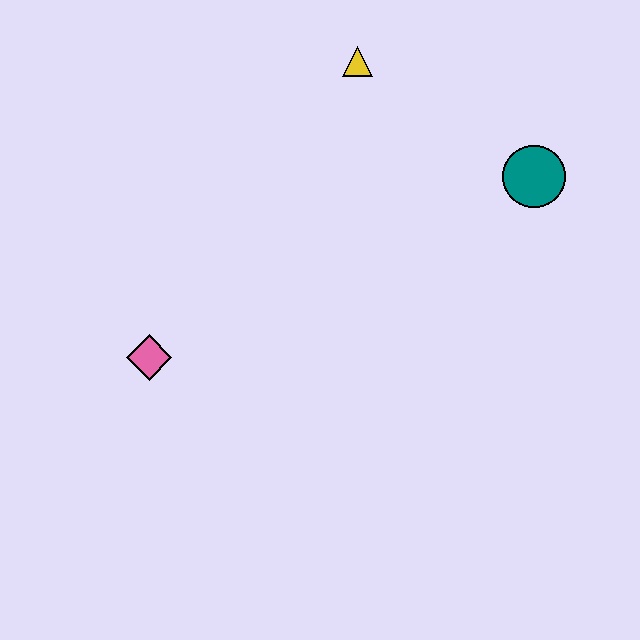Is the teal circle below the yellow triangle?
Yes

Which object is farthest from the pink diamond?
The teal circle is farthest from the pink diamond.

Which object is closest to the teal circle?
The yellow triangle is closest to the teal circle.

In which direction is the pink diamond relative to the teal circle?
The pink diamond is to the left of the teal circle.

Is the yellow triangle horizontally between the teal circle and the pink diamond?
Yes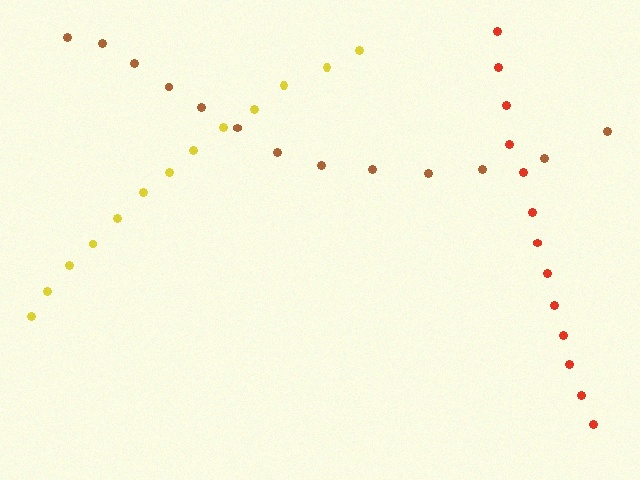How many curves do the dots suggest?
There are 3 distinct paths.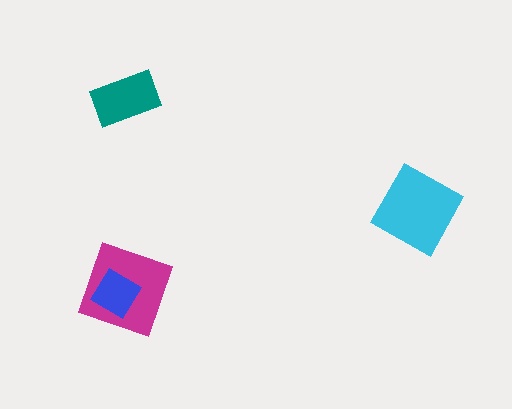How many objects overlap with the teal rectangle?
0 objects overlap with the teal rectangle.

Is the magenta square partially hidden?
Yes, it is partially covered by another shape.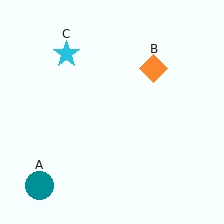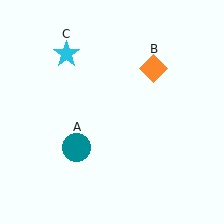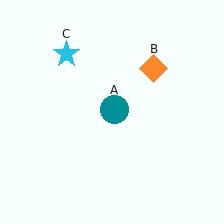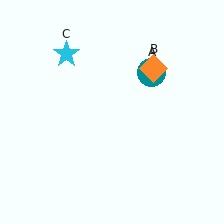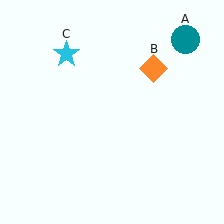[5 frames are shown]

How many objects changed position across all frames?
1 object changed position: teal circle (object A).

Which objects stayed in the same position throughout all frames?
Orange diamond (object B) and cyan star (object C) remained stationary.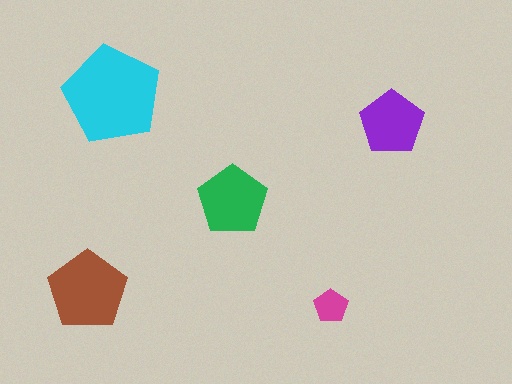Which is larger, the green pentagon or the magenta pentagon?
The green one.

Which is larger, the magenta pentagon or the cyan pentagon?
The cyan one.